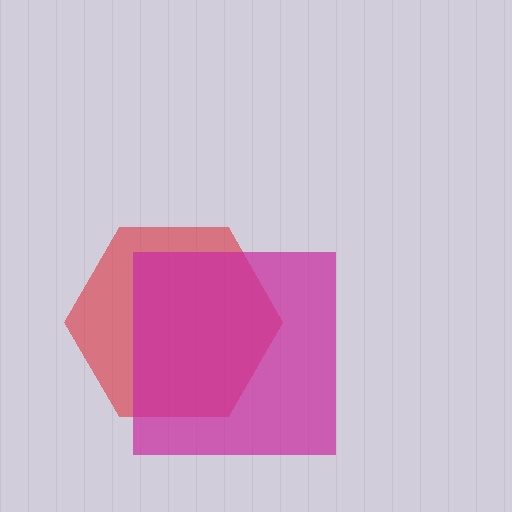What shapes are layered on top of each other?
The layered shapes are: a red hexagon, a magenta square.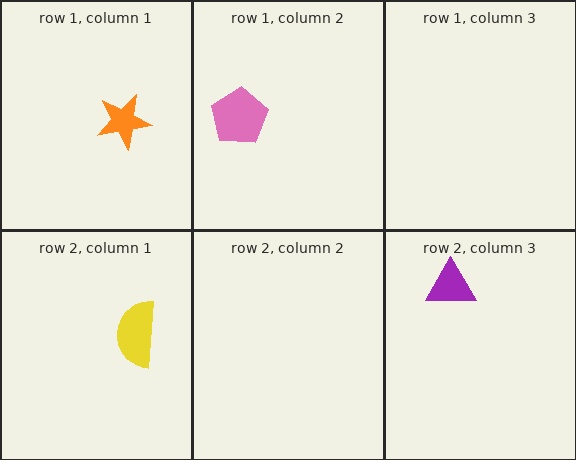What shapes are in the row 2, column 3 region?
The purple triangle.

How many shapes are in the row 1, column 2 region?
1.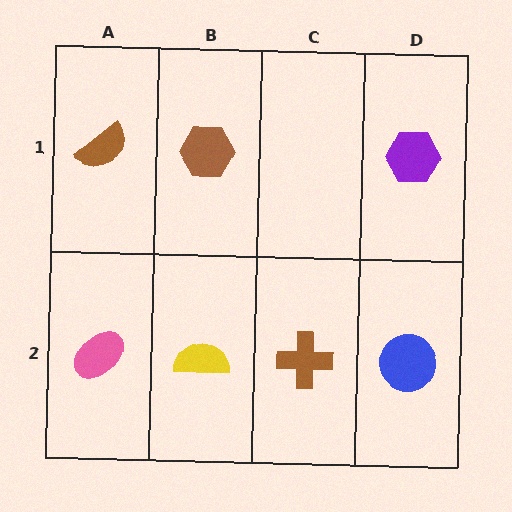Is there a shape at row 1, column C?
No, that cell is empty.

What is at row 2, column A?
A pink ellipse.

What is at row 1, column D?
A purple hexagon.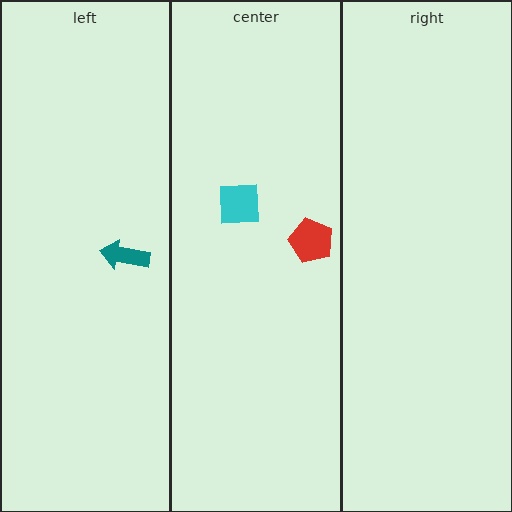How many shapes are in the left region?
1.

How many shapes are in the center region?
2.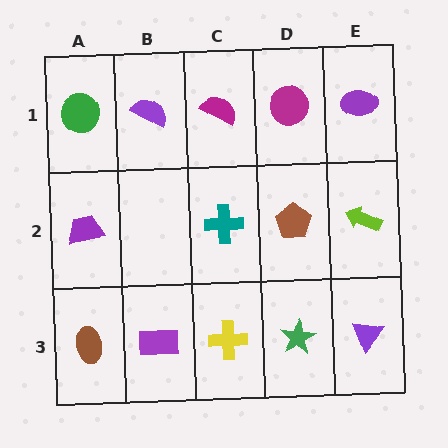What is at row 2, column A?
A purple trapezoid.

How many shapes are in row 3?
5 shapes.